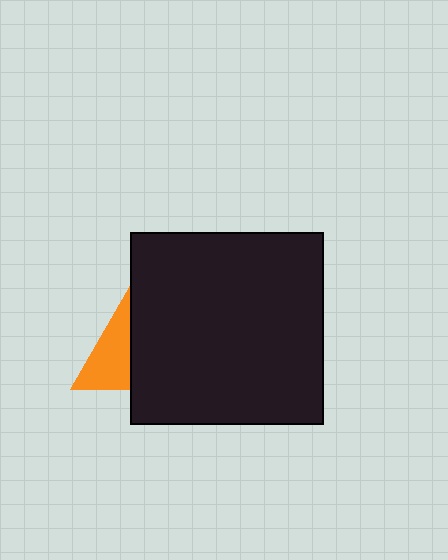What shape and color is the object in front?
The object in front is a black square.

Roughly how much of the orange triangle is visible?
About half of it is visible (roughly 49%).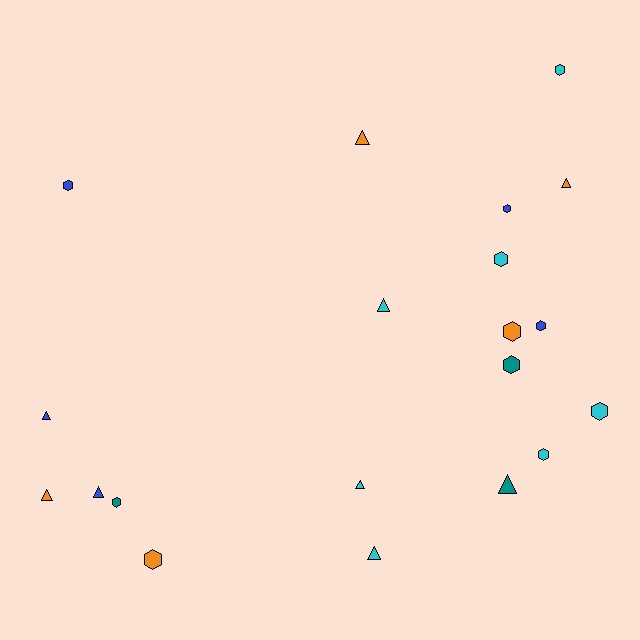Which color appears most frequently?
Cyan, with 7 objects.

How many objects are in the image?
There are 20 objects.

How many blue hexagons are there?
There are 3 blue hexagons.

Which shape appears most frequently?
Hexagon, with 11 objects.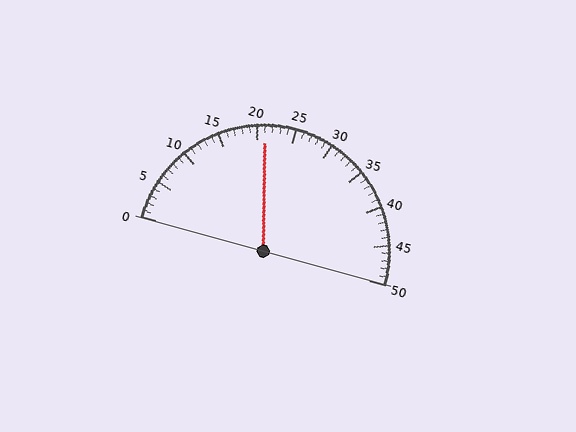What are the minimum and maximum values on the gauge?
The gauge ranges from 0 to 50.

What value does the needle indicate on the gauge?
The needle indicates approximately 21.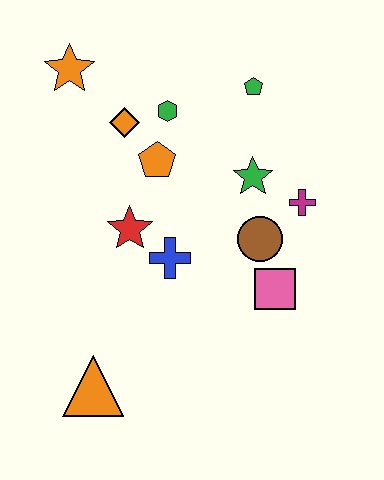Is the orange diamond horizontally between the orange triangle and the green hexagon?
Yes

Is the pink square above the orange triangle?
Yes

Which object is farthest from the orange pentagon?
The orange triangle is farthest from the orange pentagon.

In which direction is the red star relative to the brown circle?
The red star is to the left of the brown circle.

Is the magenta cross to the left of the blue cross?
No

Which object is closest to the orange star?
The orange diamond is closest to the orange star.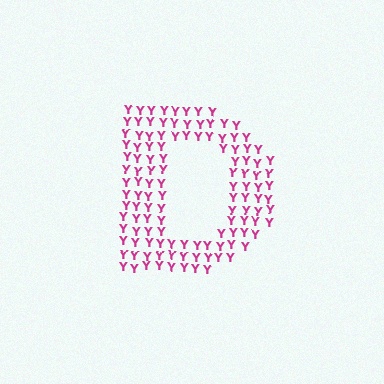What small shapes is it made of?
It is made of small letter Y's.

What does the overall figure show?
The overall figure shows the letter D.